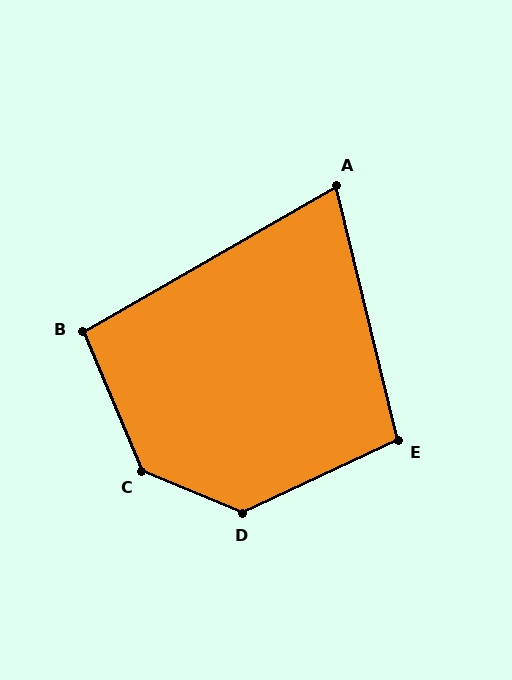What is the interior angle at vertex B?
Approximately 97 degrees (obtuse).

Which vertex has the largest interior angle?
C, at approximately 136 degrees.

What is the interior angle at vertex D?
Approximately 132 degrees (obtuse).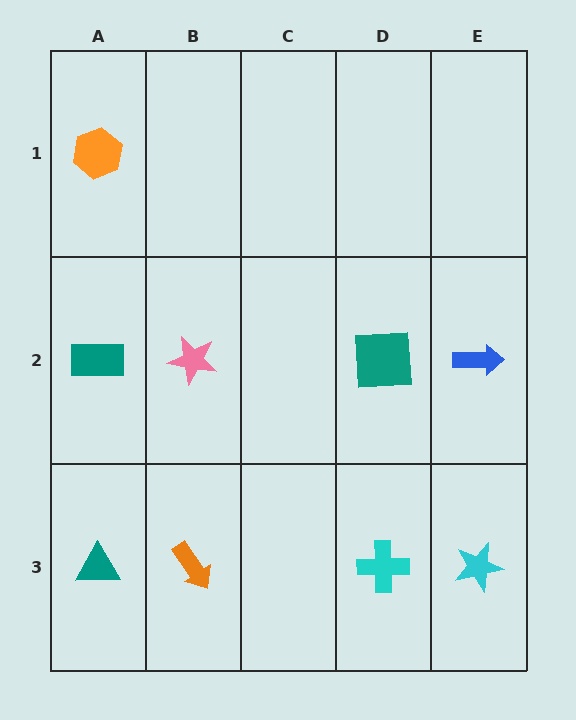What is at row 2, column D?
A teal square.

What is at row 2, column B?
A pink star.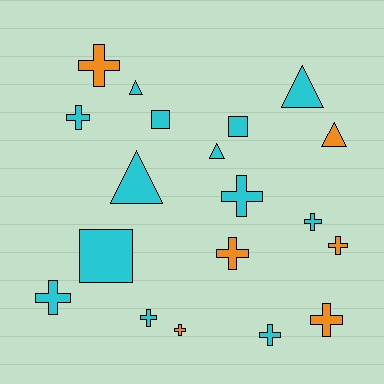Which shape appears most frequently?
Cross, with 11 objects.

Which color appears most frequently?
Cyan, with 13 objects.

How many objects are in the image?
There are 19 objects.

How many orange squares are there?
There are no orange squares.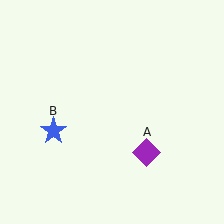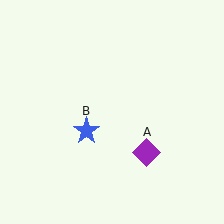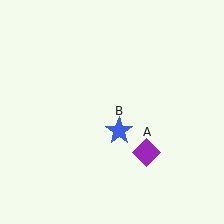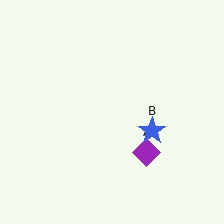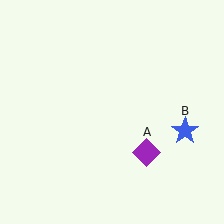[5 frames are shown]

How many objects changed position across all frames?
1 object changed position: blue star (object B).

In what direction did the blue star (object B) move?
The blue star (object B) moved right.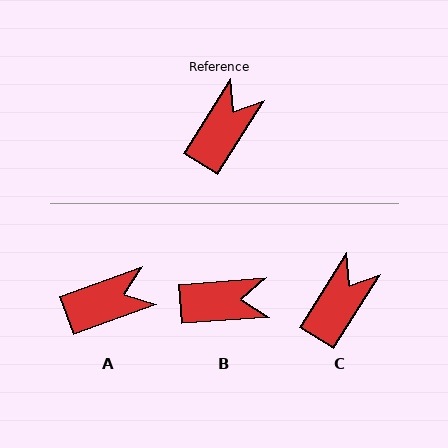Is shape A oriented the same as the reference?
No, it is off by about 38 degrees.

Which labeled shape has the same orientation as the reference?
C.